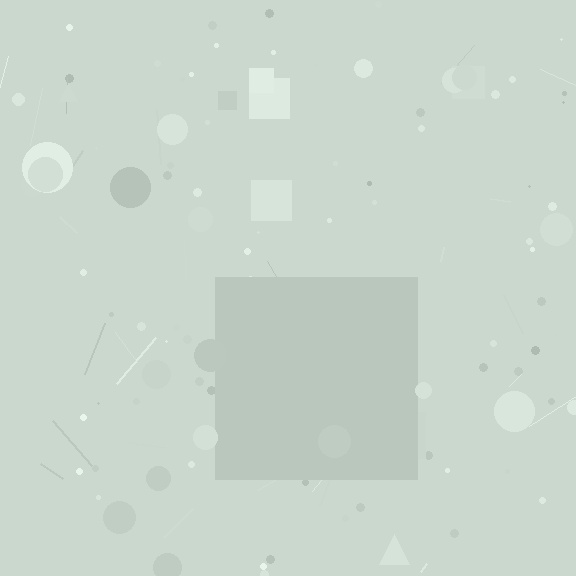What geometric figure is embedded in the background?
A square is embedded in the background.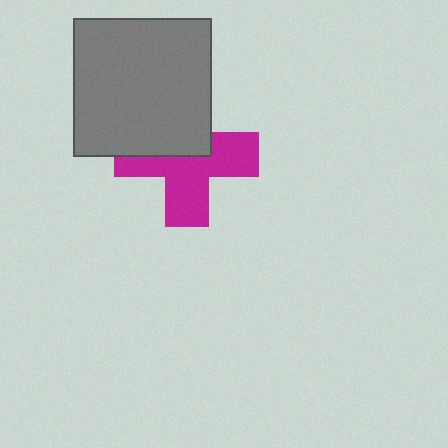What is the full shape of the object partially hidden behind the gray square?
The partially hidden object is a magenta cross.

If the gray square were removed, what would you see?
You would see the complete magenta cross.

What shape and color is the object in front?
The object in front is a gray square.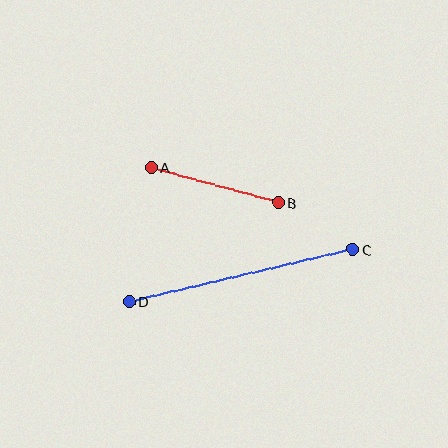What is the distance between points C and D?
The distance is approximately 229 pixels.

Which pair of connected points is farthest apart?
Points C and D are farthest apart.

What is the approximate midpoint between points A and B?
The midpoint is at approximately (215, 185) pixels.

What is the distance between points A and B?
The distance is approximately 132 pixels.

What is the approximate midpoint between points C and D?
The midpoint is at approximately (241, 275) pixels.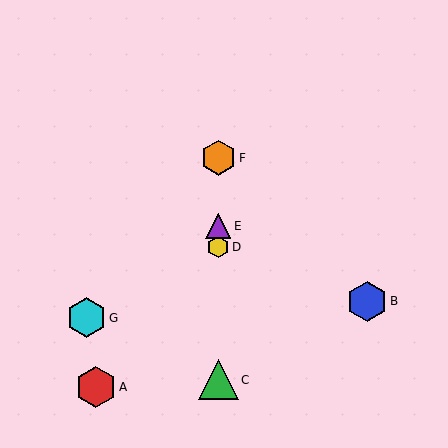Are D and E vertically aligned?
Yes, both are at x≈218.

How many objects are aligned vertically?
4 objects (C, D, E, F) are aligned vertically.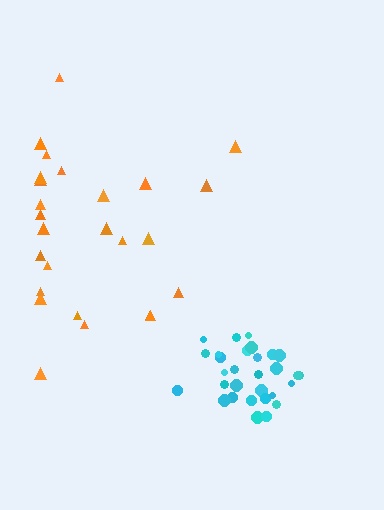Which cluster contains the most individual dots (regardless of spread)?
Cyan (30).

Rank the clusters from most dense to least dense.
cyan, orange.